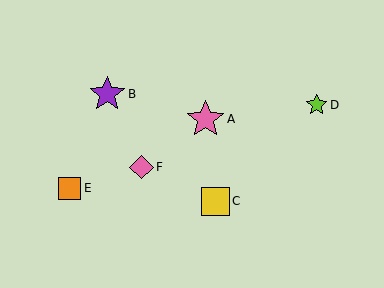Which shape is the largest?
The pink star (labeled A) is the largest.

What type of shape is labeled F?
Shape F is a pink diamond.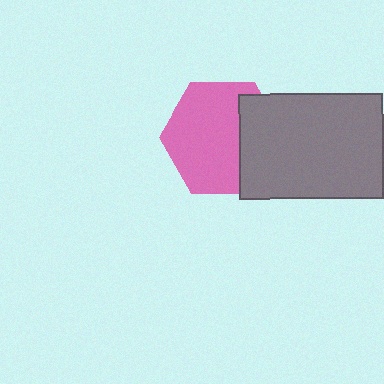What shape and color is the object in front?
The object in front is a gray rectangle.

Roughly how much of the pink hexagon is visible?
Most of it is visible (roughly 69%).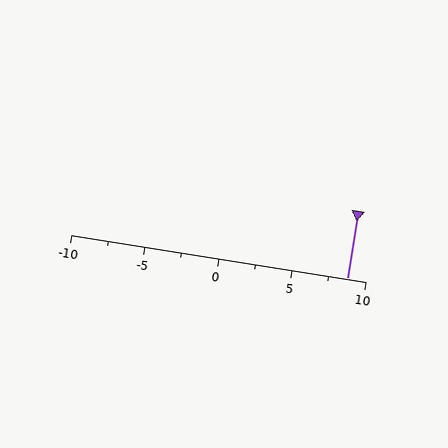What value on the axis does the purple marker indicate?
The marker indicates approximately 8.8.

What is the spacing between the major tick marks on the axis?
The major ticks are spaced 5 apart.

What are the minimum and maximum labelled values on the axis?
The axis runs from -10 to 10.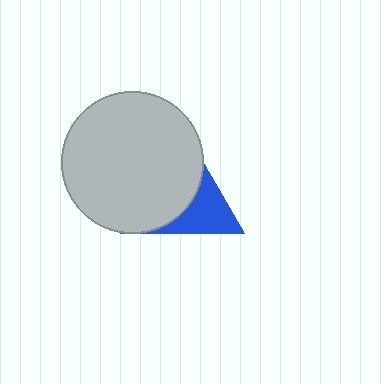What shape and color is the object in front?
The object in front is a light gray circle.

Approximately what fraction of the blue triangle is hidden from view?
Roughly 63% of the blue triangle is hidden behind the light gray circle.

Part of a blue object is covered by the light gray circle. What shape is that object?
It is a triangle.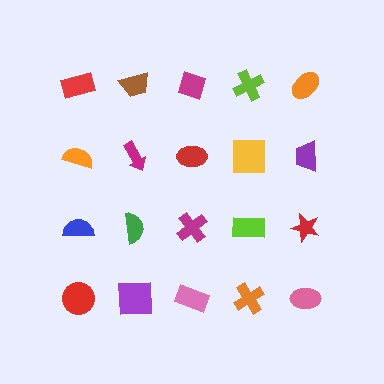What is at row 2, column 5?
A purple trapezoid.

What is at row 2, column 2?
A magenta arrow.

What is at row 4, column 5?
A pink ellipse.